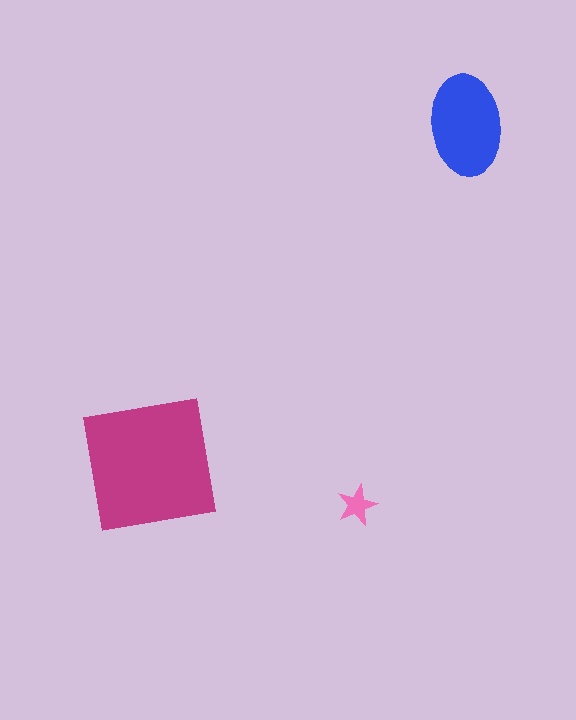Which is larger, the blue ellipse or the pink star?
The blue ellipse.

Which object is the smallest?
The pink star.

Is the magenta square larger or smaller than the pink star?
Larger.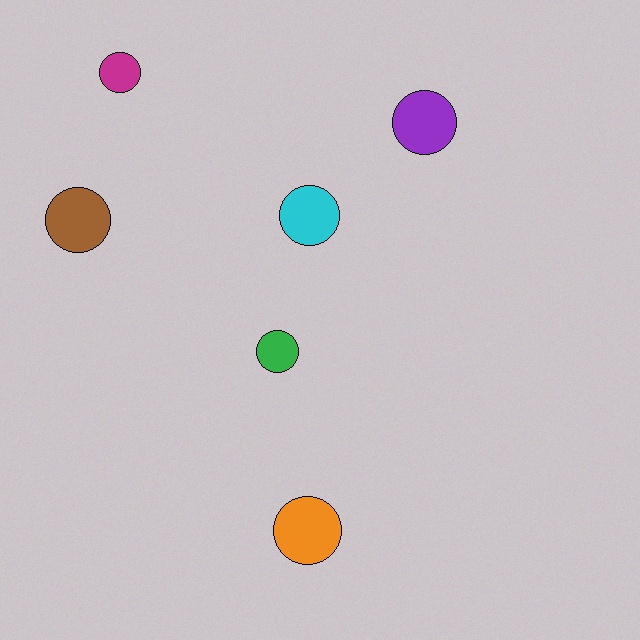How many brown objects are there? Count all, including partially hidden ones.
There is 1 brown object.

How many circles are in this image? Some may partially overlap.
There are 6 circles.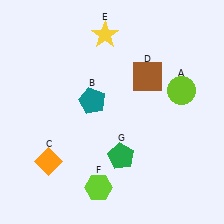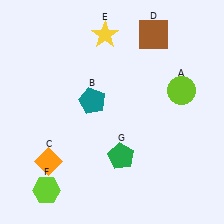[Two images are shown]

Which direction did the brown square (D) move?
The brown square (D) moved up.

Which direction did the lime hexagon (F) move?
The lime hexagon (F) moved left.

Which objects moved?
The objects that moved are: the brown square (D), the lime hexagon (F).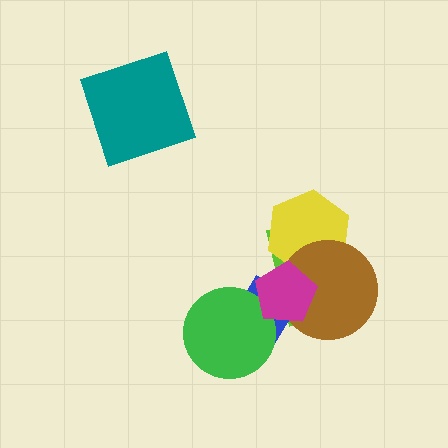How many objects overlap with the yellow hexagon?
3 objects overlap with the yellow hexagon.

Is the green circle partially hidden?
Yes, it is partially covered by another shape.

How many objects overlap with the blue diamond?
4 objects overlap with the blue diamond.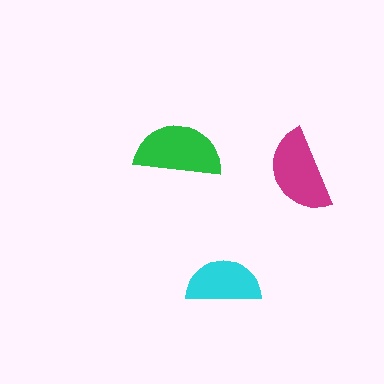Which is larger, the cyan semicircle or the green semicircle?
The green one.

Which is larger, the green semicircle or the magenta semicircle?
The green one.